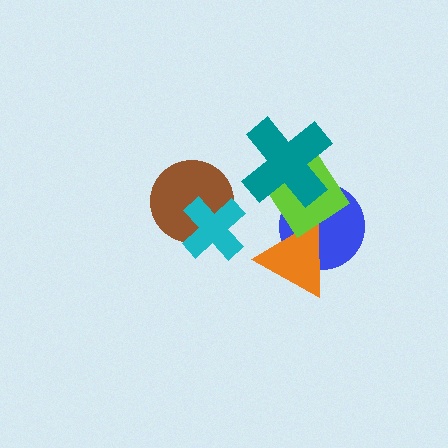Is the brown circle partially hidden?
Yes, it is partially covered by another shape.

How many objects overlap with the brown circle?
1 object overlaps with the brown circle.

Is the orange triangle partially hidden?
Yes, it is partially covered by another shape.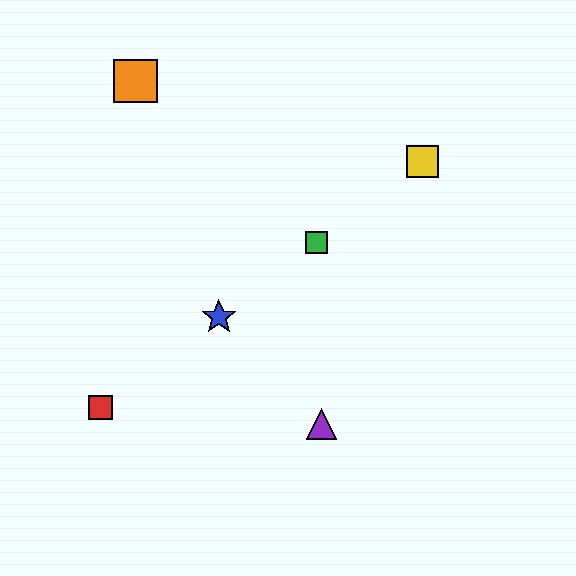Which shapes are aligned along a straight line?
The red square, the blue star, the green square, the yellow square are aligned along a straight line.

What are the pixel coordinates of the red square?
The red square is at (100, 407).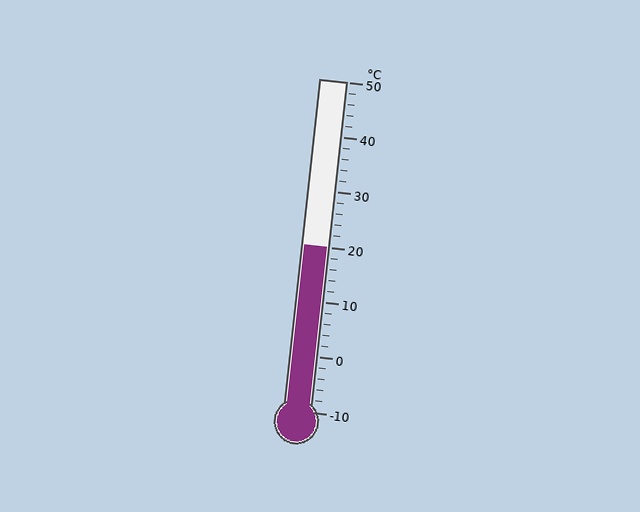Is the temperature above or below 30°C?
The temperature is below 30°C.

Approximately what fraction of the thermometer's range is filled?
The thermometer is filled to approximately 50% of its range.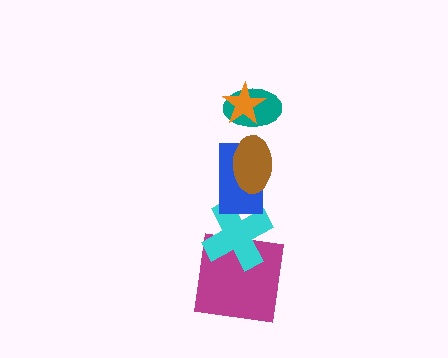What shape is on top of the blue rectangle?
The brown ellipse is on top of the blue rectangle.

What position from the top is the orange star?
The orange star is 1st from the top.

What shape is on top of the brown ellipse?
The teal ellipse is on top of the brown ellipse.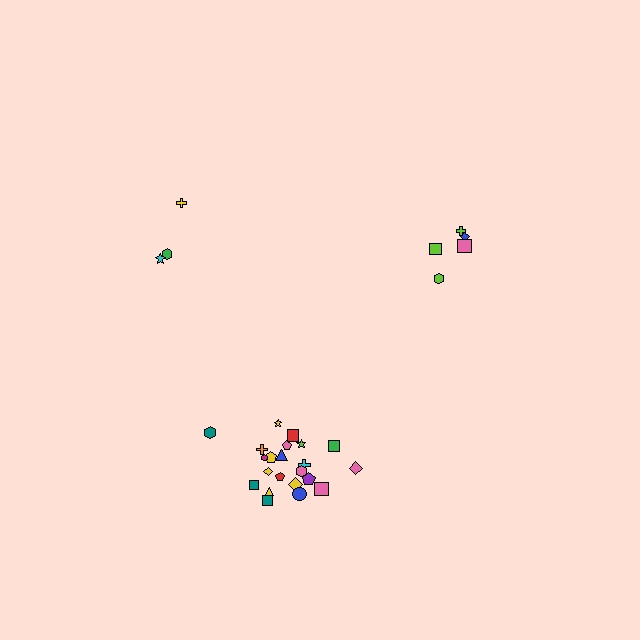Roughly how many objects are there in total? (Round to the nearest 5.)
Roughly 30 objects in total.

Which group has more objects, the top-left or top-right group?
The top-right group.